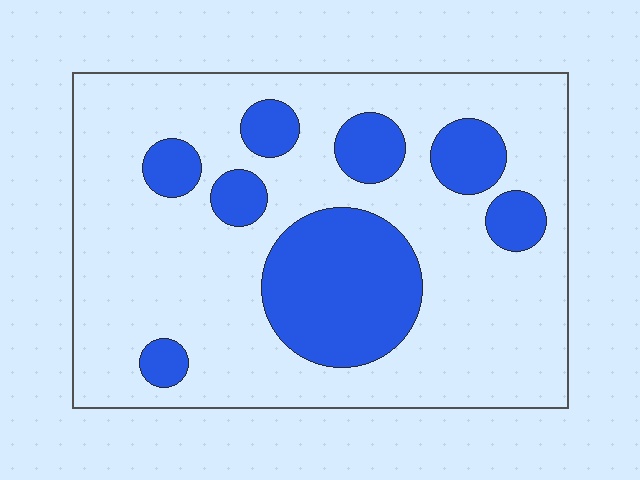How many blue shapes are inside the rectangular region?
8.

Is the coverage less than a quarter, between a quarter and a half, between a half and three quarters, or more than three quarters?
Between a quarter and a half.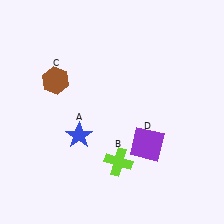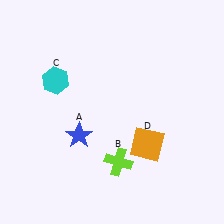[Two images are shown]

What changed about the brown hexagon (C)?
In Image 1, C is brown. In Image 2, it changed to cyan.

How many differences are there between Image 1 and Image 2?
There are 2 differences between the two images.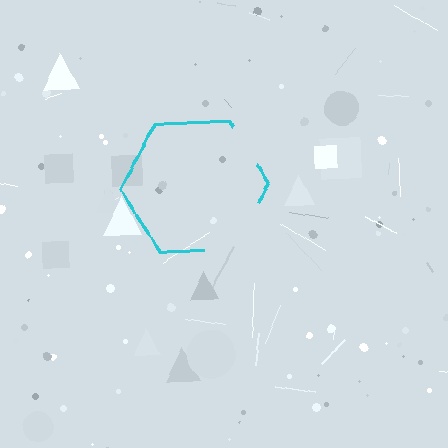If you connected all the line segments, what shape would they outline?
They would outline a hexagon.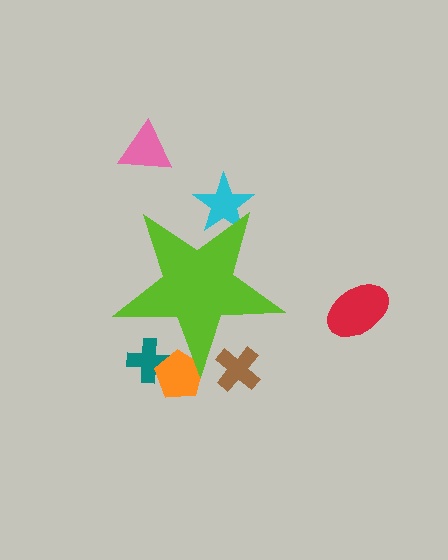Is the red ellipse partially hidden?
No, the red ellipse is fully visible.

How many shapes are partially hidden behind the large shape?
4 shapes are partially hidden.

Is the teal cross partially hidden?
Yes, the teal cross is partially hidden behind the lime star.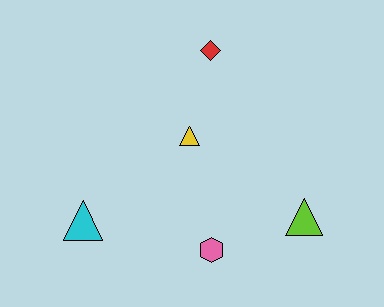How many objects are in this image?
There are 5 objects.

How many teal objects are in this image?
There are no teal objects.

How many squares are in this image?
There are no squares.